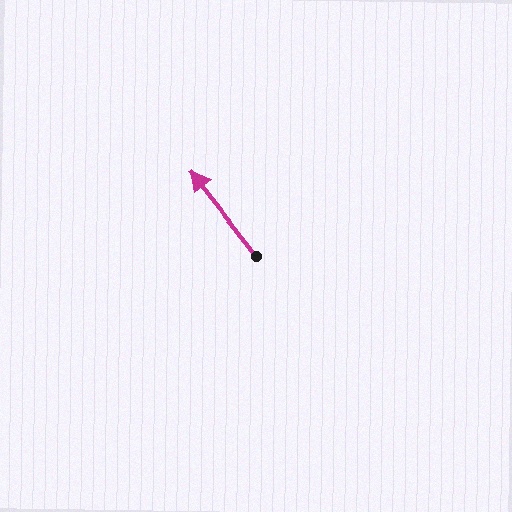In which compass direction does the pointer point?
Northwest.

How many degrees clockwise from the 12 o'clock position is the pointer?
Approximately 322 degrees.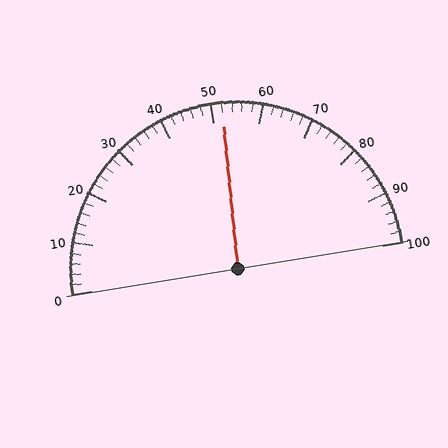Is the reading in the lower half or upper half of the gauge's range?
The reading is in the upper half of the range (0 to 100).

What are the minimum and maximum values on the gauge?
The gauge ranges from 0 to 100.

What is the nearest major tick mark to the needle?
The nearest major tick mark is 50.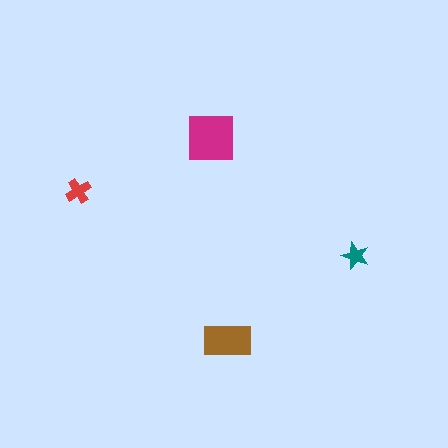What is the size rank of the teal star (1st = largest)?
4th.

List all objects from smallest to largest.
The teal star, the red cross, the brown rectangle, the magenta square.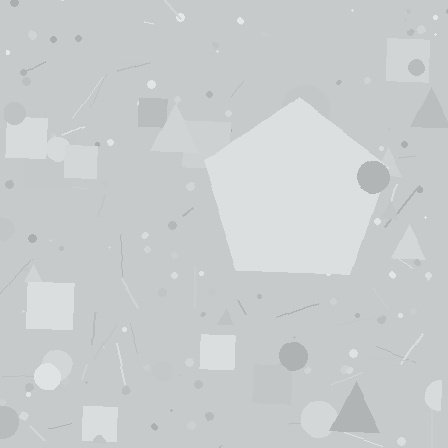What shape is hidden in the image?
A pentagon is hidden in the image.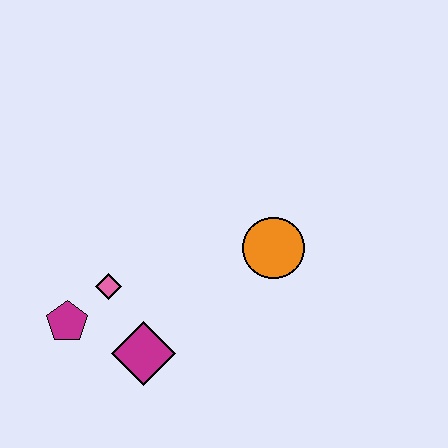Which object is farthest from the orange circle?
The magenta pentagon is farthest from the orange circle.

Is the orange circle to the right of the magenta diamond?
Yes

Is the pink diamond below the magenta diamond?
No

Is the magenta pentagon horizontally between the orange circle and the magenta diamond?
No